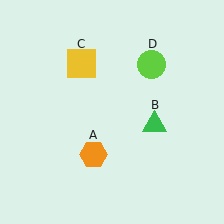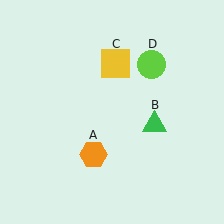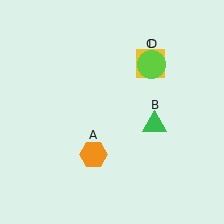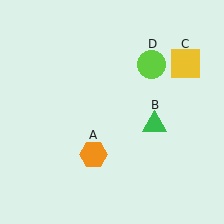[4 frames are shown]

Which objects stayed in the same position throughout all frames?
Orange hexagon (object A) and green triangle (object B) and lime circle (object D) remained stationary.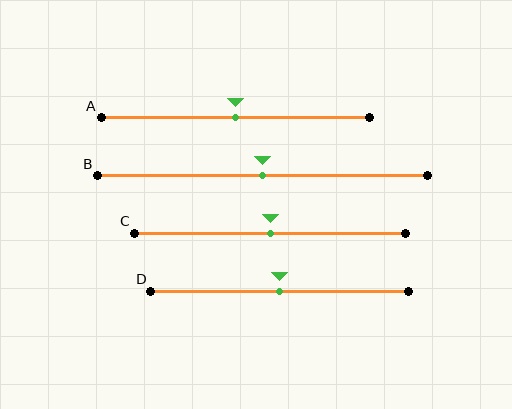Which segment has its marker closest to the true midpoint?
Segment A has its marker closest to the true midpoint.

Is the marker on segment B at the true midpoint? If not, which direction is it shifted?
Yes, the marker on segment B is at the true midpoint.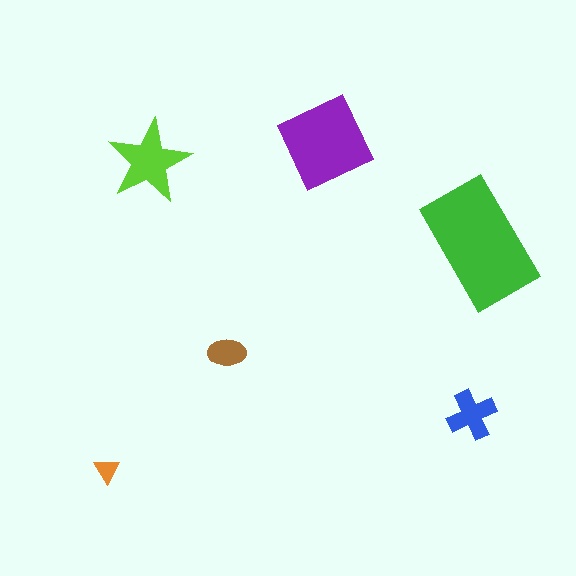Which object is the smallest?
The orange triangle.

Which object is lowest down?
The orange triangle is bottommost.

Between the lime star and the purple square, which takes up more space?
The purple square.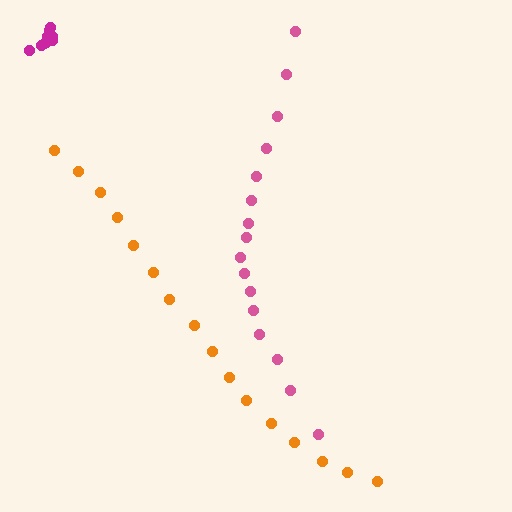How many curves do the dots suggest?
There are 3 distinct paths.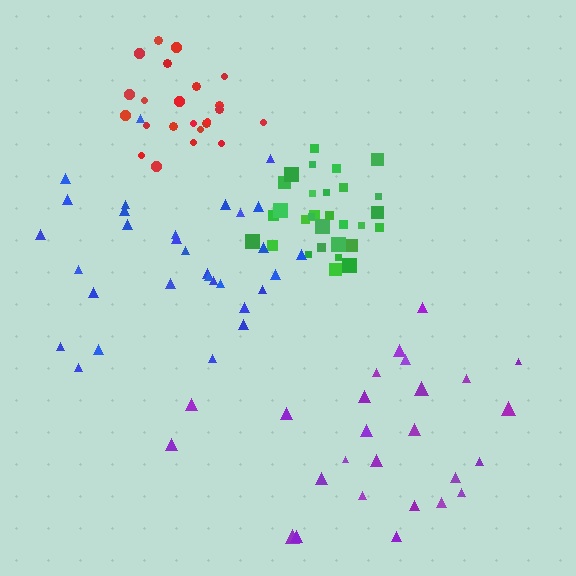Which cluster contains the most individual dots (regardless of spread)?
Green (32).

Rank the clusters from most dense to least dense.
green, red, blue, purple.